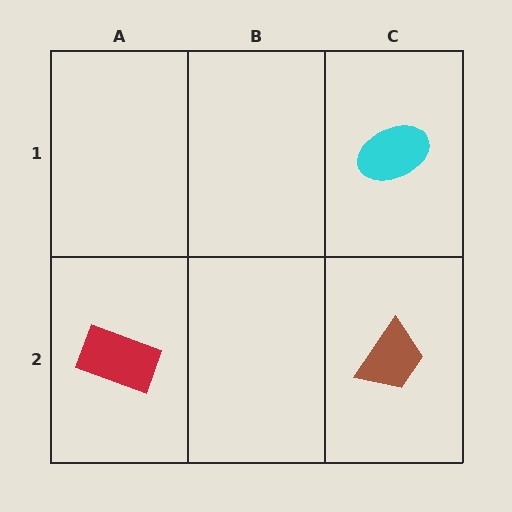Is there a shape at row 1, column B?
No, that cell is empty.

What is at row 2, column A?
A red rectangle.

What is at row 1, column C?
A cyan ellipse.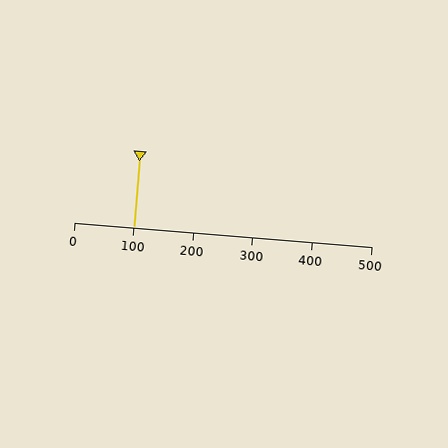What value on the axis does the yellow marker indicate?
The marker indicates approximately 100.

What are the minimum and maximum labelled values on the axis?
The axis runs from 0 to 500.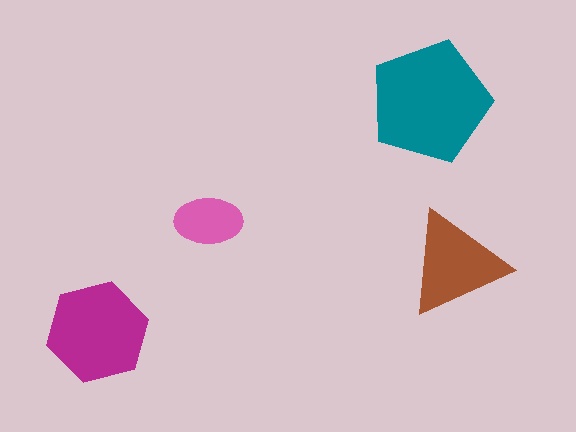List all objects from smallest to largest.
The pink ellipse, the brown triangle, the magenta hexagon, the teal pentagon.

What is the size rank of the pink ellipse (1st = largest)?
4th.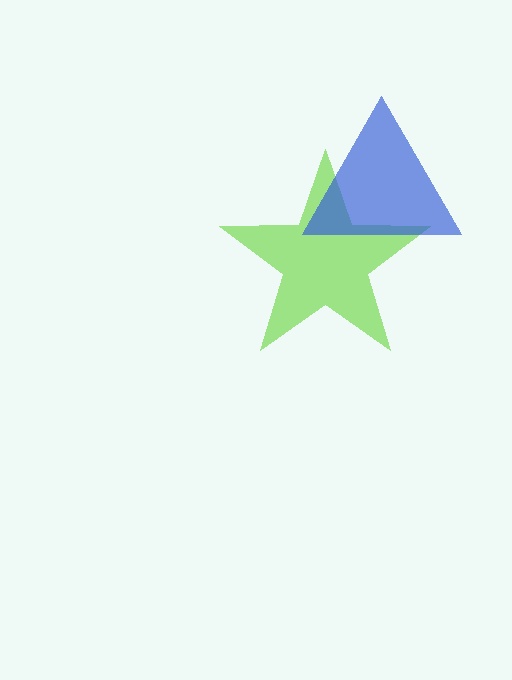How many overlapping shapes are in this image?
There are 2 overlapping shapes in the image.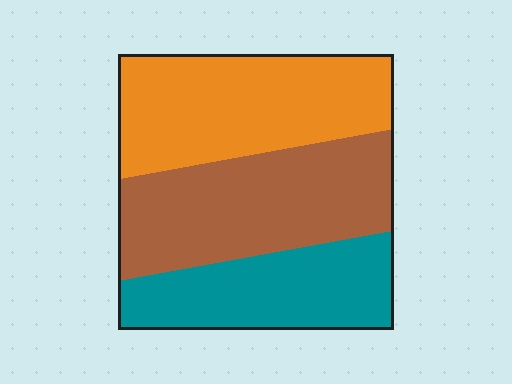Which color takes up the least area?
Teal, at roughly 25%.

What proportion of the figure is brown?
Brown takes up between a quarter and a half of the figure.